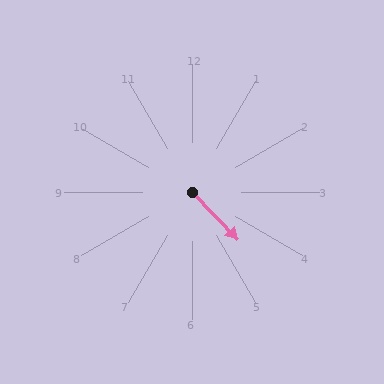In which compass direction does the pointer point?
Southeast.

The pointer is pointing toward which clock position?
Roughly 5 o'clock.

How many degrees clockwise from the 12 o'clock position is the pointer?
Approximately 136 degrees.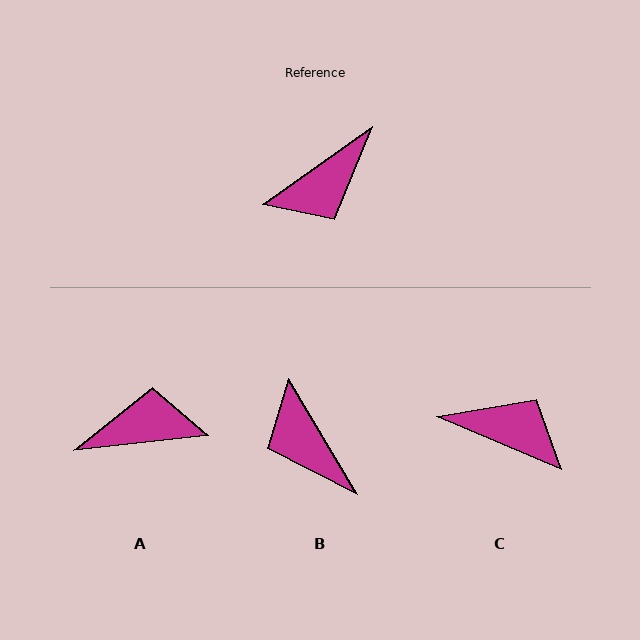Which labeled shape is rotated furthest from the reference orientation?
A, about 151 degrees away.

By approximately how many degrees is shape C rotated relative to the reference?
Approximately 122 degrees counter-clockwise.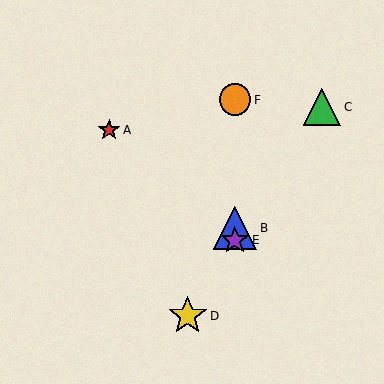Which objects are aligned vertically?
Objects B, E, F are aligned vertically.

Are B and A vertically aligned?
No, B is at x≈235 and A is at x≈109.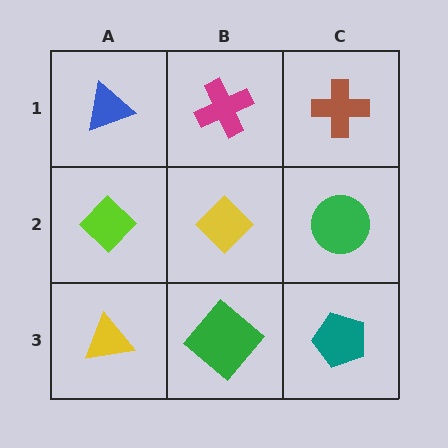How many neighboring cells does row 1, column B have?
3.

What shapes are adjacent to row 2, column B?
A magenta cross (row 1, column B), a green diamond (row 3, column B), a lime diamond (row 2, column A), a green circle (row 2, column C).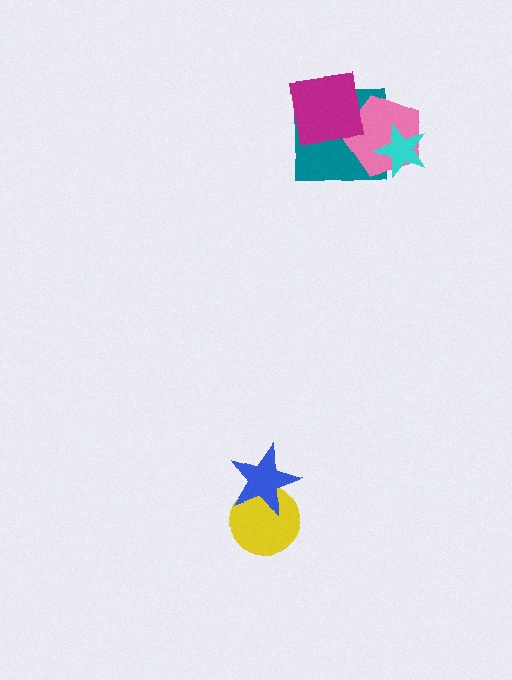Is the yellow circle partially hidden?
Yes, it is partially covered by another shape.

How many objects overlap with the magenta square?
2 objects overlap with the magenta square.